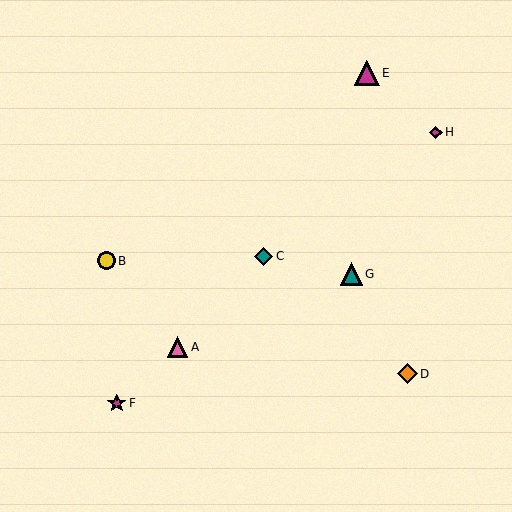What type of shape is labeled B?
Shape B is a yellow circle.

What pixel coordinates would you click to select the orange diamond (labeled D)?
Click at (407, 374) to select the orange diamond D.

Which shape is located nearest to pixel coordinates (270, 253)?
The teal diamond (labeled C) at (264, 256) is nearest to that location.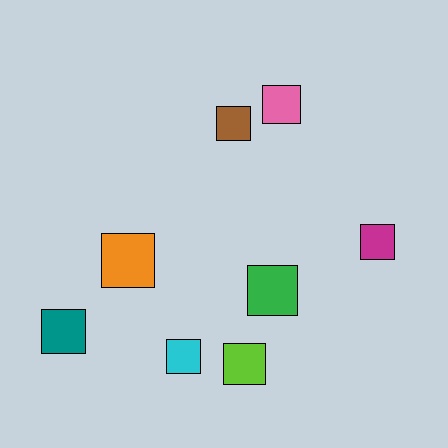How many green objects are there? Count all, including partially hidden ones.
There is 1 green object.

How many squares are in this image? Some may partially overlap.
There are 8 squares.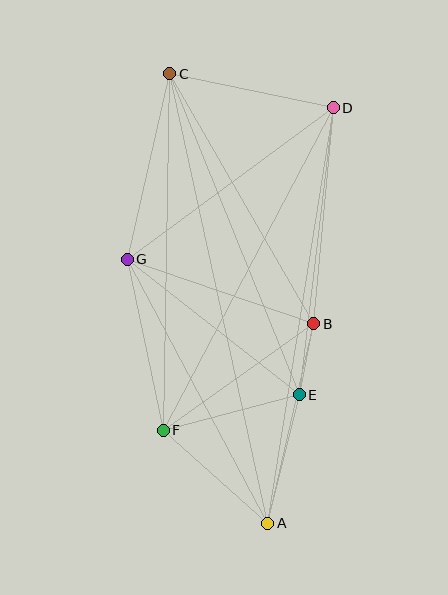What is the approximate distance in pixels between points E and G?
The distance between E and G is approximately 219 pixels.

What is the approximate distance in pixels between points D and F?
The distance between D and F is approximately 364 pixels.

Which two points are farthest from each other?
Points A and C are farthest from each other.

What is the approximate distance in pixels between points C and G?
The distance between C and G is approximately 190 pixels.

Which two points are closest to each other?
Points B and E are closest to each other.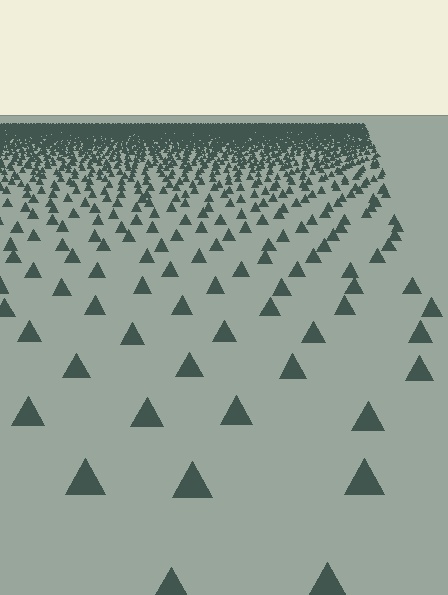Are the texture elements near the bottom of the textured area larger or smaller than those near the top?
Larger. Near the bottom, elements are closer to the viewer and appear at a bigger on-screen size.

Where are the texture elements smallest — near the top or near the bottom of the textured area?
Near the top.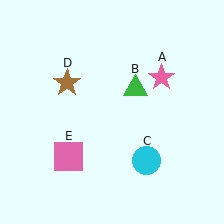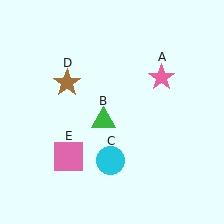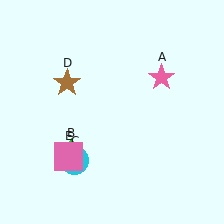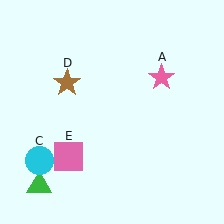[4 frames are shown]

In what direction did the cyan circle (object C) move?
The cyan circle (object C) moved left.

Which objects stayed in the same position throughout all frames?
Pink star (object A) and brown star (object D) and pink square (object E) remained stationary.